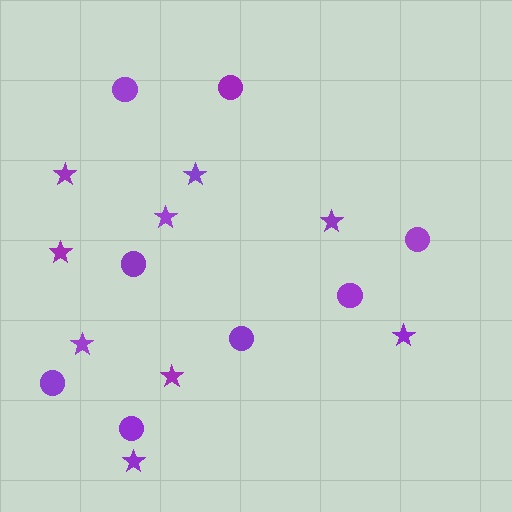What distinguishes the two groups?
There are 2 groups: one group of circles (8) and one group of stars (9).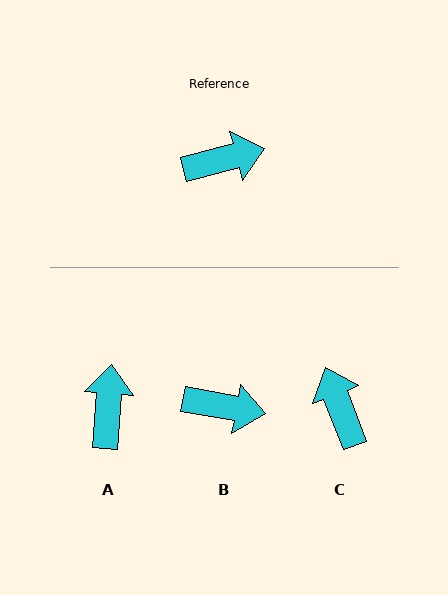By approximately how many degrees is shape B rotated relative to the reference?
Approximately 25 degrees clockwise.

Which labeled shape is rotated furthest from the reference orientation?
C, about 96 degrees away.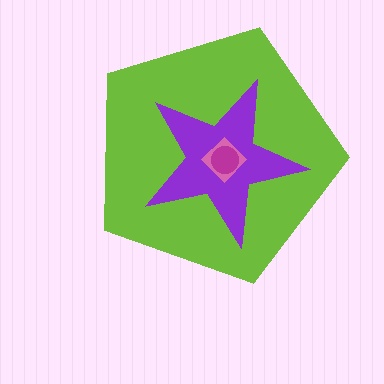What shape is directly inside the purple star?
The pink diamond.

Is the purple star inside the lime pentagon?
Yes.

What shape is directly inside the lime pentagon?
The purple star.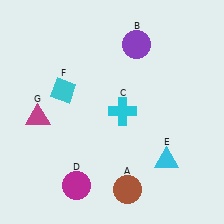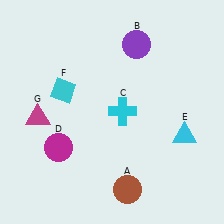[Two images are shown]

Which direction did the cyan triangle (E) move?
The cyan triangle (E) moved up.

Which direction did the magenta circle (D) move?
The magenta circle (D) moved up.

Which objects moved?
The objects that moved are: the magenta circle (D), the cyan triangle (E).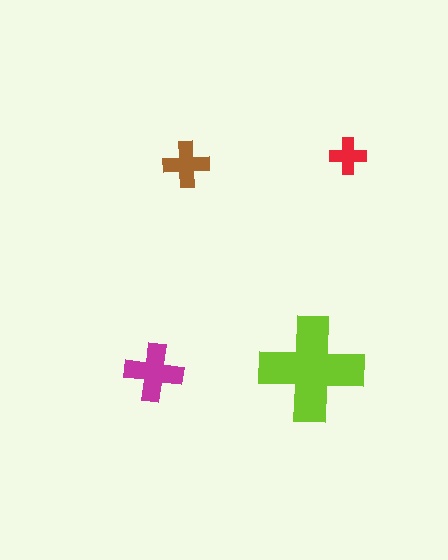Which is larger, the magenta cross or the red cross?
The magenta one.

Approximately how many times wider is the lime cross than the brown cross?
About 2.5 times wider.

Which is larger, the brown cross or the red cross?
The brown one.